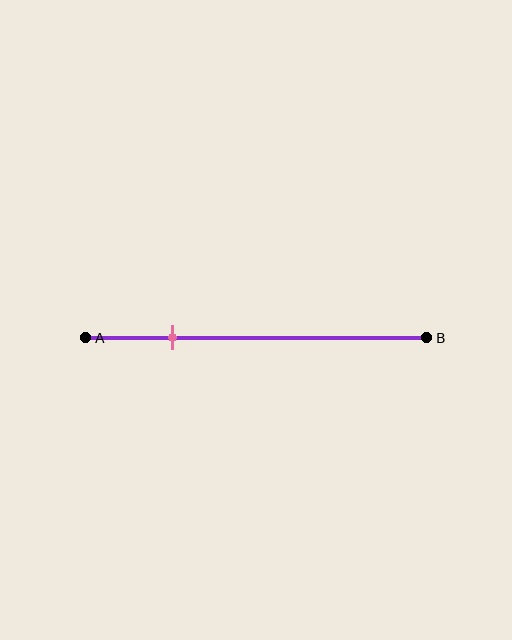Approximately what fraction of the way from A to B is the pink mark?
The pink mark is approximately 25% of the way from A to B.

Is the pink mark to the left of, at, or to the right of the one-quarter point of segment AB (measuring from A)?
The pink mark is approximately at the one-quarter point of segment AB.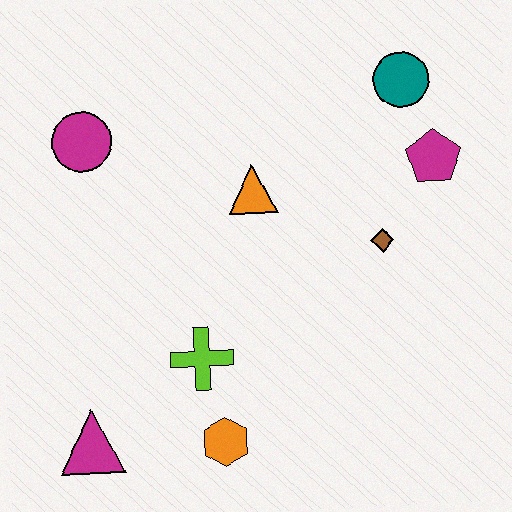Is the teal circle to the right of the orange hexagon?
Yes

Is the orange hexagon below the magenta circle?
Yes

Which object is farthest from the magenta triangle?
The teal circle is farthest from the magenta triangle.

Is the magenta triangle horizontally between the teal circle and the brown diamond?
No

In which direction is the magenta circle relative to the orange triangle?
The magenta circle is to the left of the orange triangle.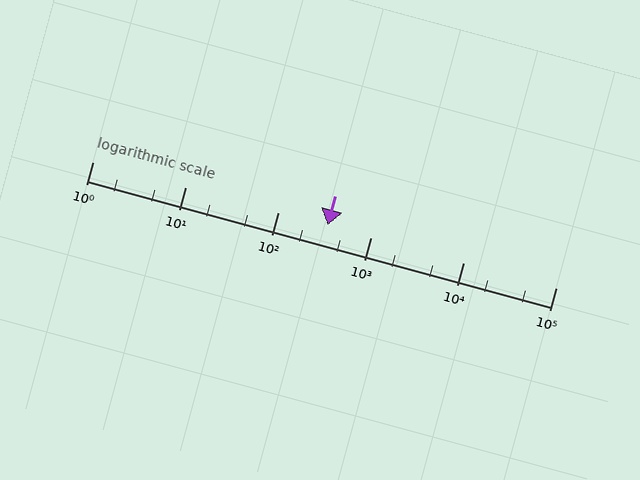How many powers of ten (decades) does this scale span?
The scale spans 5 decades, from 1 to 100000.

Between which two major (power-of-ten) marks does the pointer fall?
The pointer is between 100 and 1000.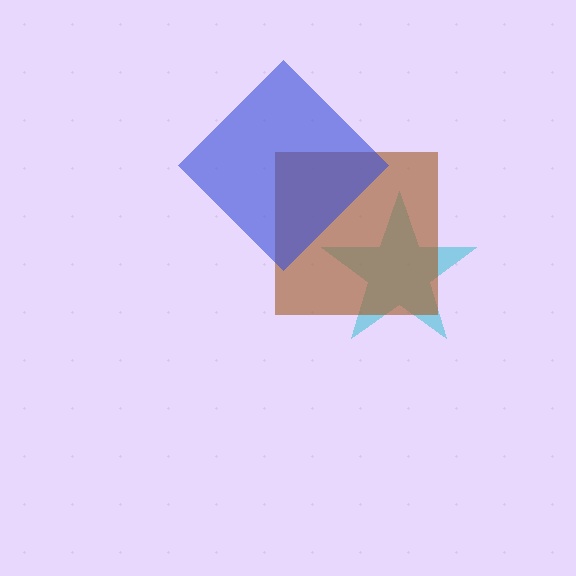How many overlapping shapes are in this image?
There are 3 overlapping shapes in the image.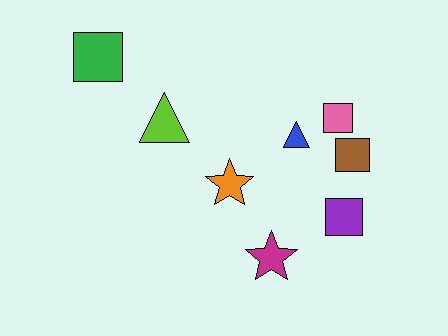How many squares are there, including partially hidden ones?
There are 4 squares.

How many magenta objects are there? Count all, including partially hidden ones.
There is 1 magenta object.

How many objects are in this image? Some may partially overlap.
There are 8 objects.